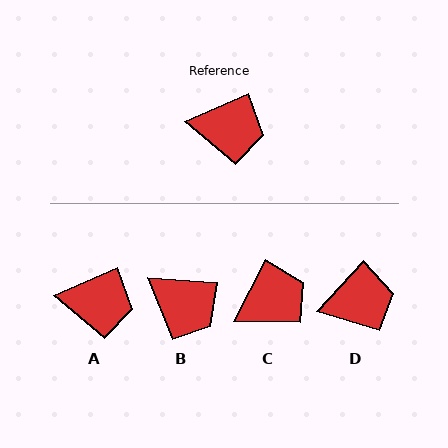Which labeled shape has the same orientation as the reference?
A.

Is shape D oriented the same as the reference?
No, it is off by about 24 degrees.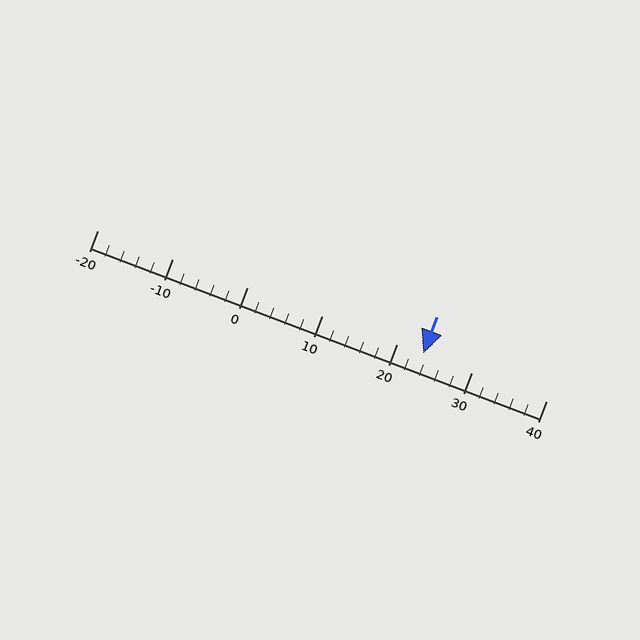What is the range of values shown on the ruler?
The ruler shows values from -20 to 40.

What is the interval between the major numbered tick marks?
The major tick marks are spaced 10 units apart.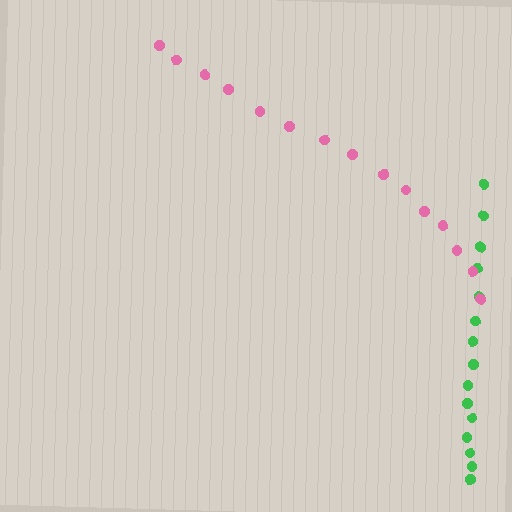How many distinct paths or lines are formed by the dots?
There are 2 distinct paths.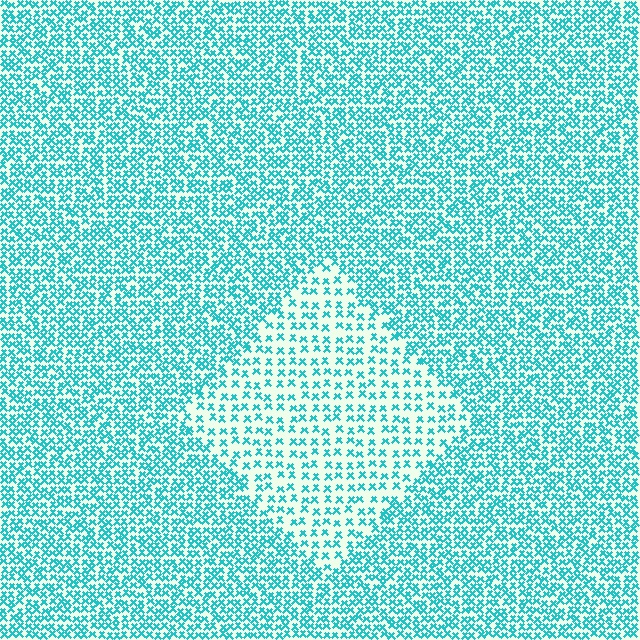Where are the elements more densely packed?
The elements are more densely packed outside the diamond boundary.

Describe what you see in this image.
The image contains small cyan elements arranged at two different densities. A diamond-shaped region is visible where the elements are less densely packed than the surrounding area.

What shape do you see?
I see a diamond.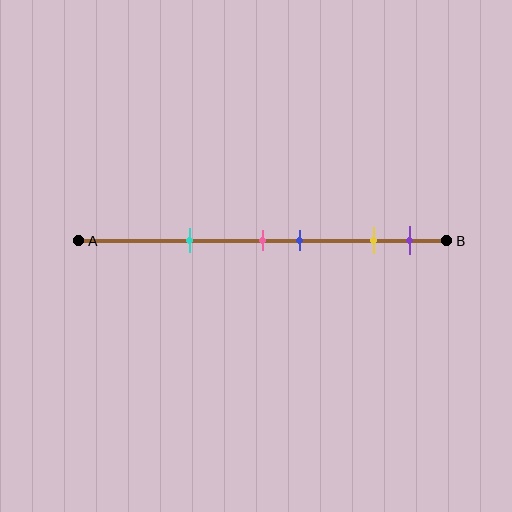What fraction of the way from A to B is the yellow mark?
The yellow mark is approximately 80% (0.8) of the way from A to B.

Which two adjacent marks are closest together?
The pink and blue marks are the closest adjacent pair.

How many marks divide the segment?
There are 5 marks dividing the segment.